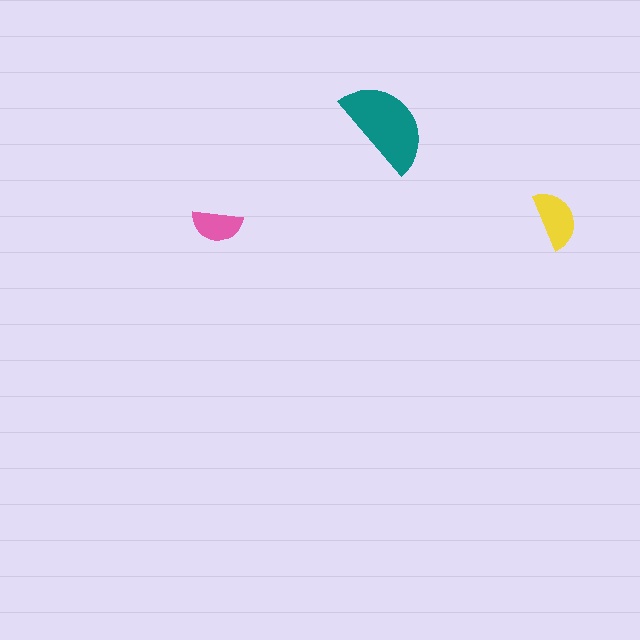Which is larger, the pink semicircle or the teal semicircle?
The teal one.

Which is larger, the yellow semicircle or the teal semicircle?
The teal one.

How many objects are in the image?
There are 3 objects in the image.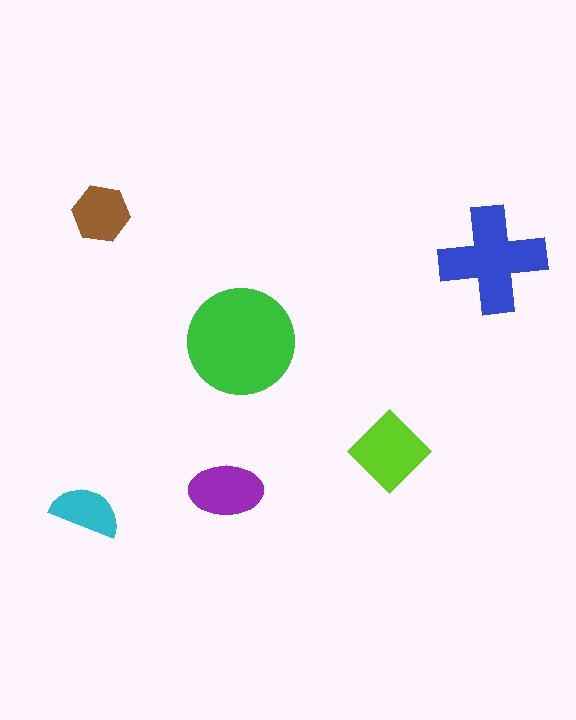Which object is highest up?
The brown hexagon is topmost.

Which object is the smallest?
The cyan semicircle.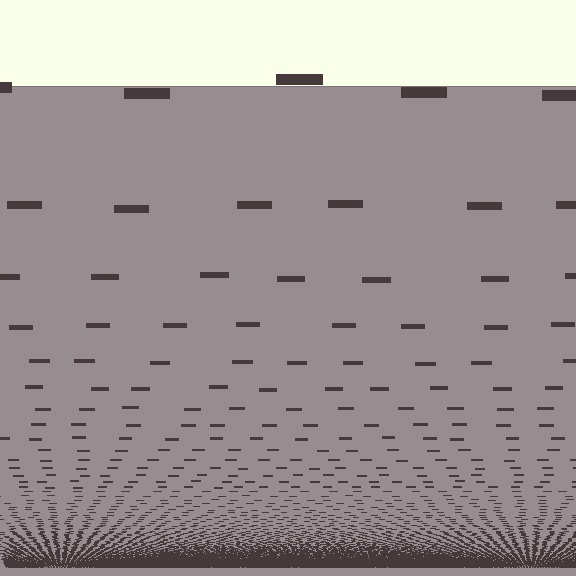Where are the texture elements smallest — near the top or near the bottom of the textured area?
Near the bottom.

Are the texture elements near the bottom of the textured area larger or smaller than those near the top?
Smaller. The gradient is inverted — elements near the bottom are smaller and denser.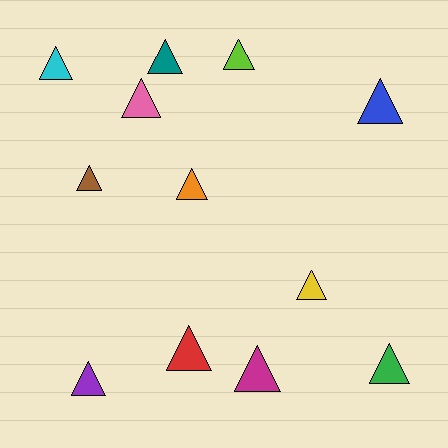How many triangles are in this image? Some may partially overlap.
There are 12 triangles.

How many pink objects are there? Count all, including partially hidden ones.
There is 1 pink object.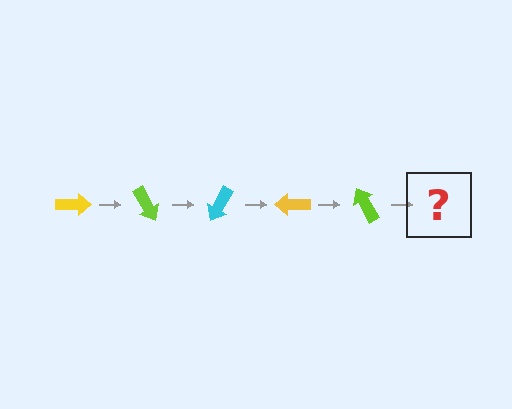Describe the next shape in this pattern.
It should be a cyan arrow, rotated 300 degrees from the start.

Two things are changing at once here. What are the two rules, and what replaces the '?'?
The two rules are that it rotates 60 degrees each step and the color cycles through yellow, lime, and cyan. The '?' should be a cyan arrow, rotated 300 degrees from the start.